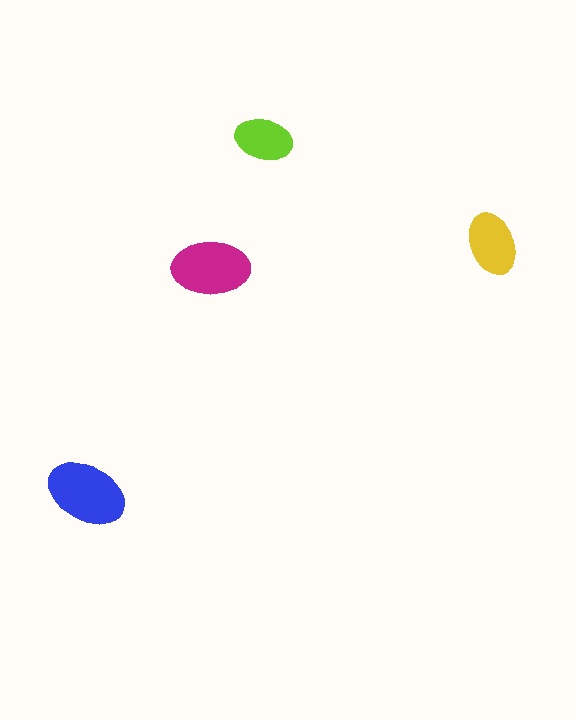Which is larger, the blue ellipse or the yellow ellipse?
The blue one.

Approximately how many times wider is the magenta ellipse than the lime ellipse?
About 1.5 times wider.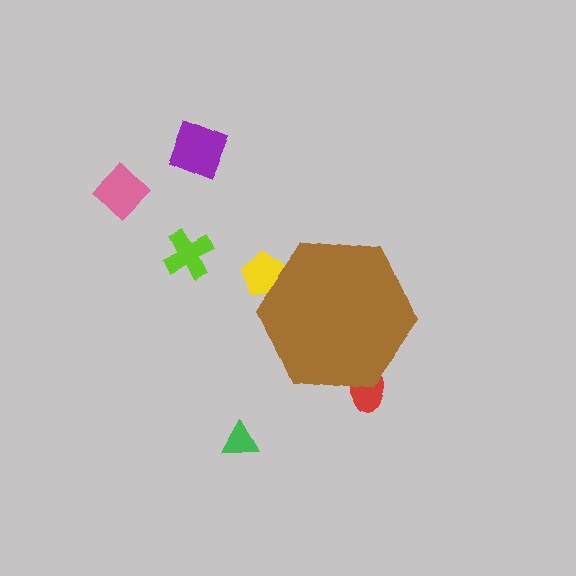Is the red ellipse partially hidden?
Yes, the red ellipse is partially hidden behind the brown hexagon.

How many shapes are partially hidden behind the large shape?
2 shapes are partially hidden.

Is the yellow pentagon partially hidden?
Yes, the yellow pentagon is partially hidden behind the brown hexagon.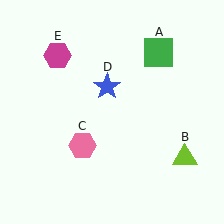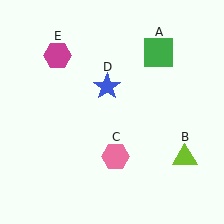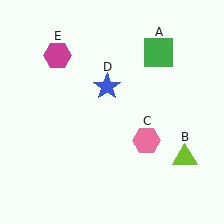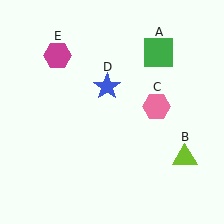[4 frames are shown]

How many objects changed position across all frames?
1 object changed position: pink hexagon (object C).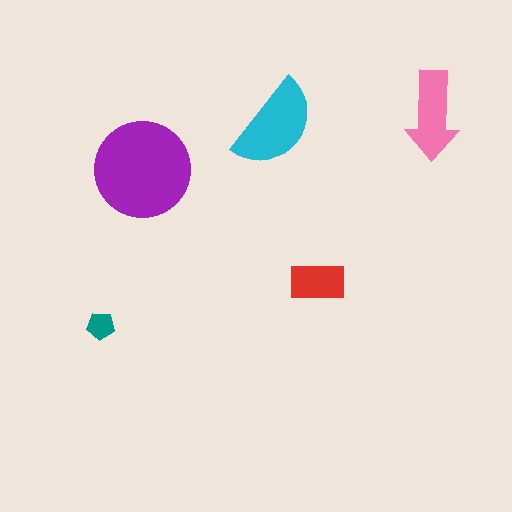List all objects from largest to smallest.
The purple circle, the cyan semicircle, the pink arrow, the red rectangle, the teal pentagon.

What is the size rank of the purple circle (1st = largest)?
1st.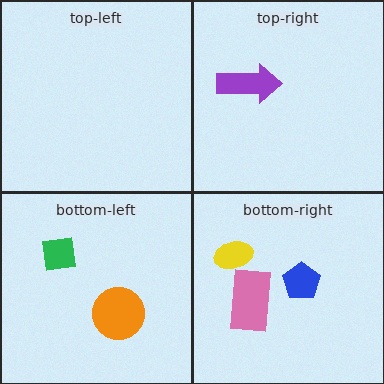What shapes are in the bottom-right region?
The blue pentagon, the yellow ellipse, the pink rectangle.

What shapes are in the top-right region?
The purple arrow.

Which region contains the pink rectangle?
The bottom-right region.